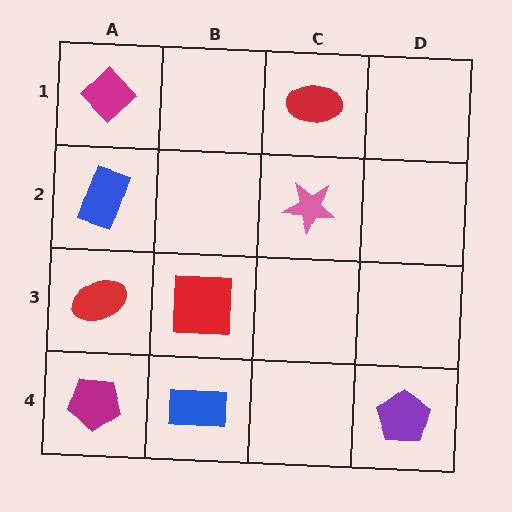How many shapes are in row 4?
3 shapes.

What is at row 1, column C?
A red ellipse.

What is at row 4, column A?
A magenta pentagon.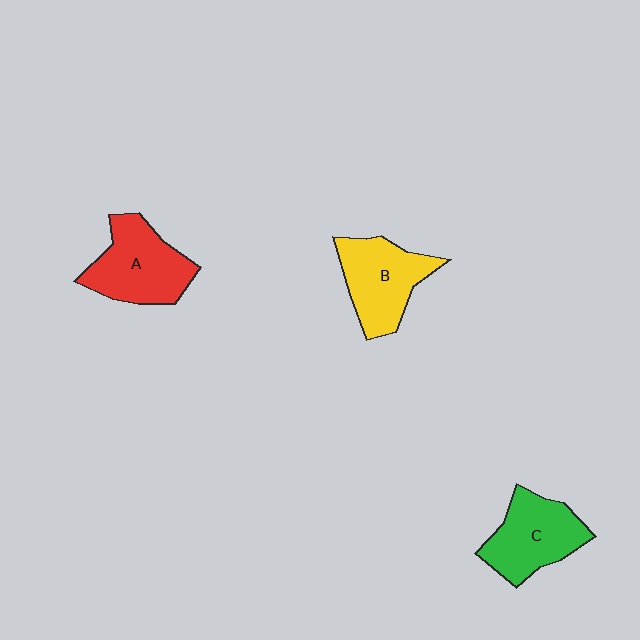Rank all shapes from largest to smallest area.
From largest to smallest: A (red), B (yellow), C (green).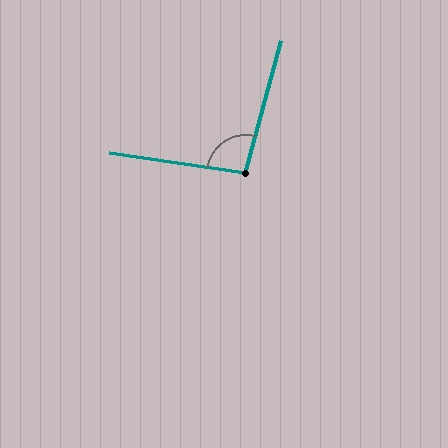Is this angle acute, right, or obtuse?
It is obtuse.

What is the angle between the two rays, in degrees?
Approximately 97 degrees.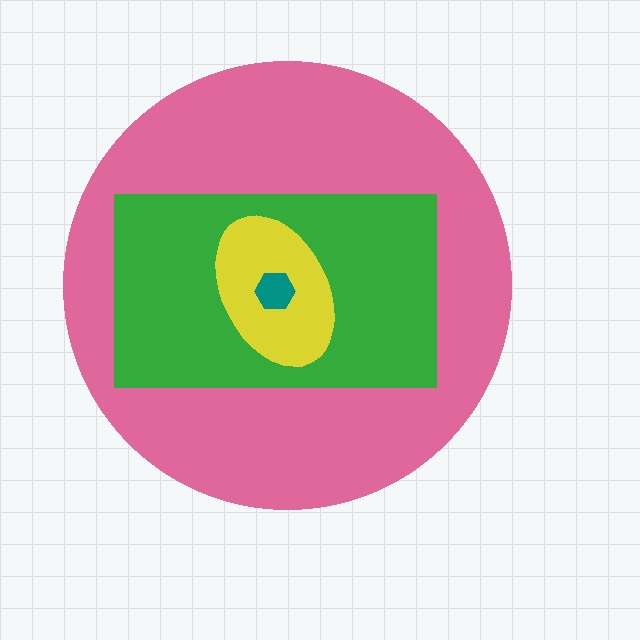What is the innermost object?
The teal hexagon.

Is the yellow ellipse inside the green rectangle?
Yes.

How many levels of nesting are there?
4.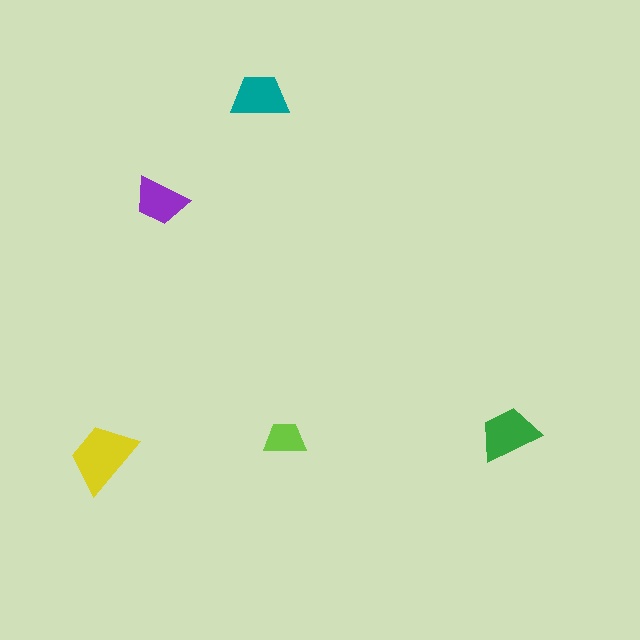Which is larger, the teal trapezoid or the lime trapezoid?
The teal one.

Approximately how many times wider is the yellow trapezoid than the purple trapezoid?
About 1.5 times wider.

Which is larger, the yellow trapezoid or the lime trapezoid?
The yellow one.